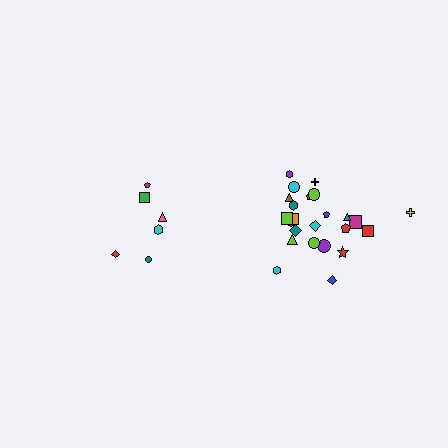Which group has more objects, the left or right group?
The right group.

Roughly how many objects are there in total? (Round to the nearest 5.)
Roughly 30 objects in total.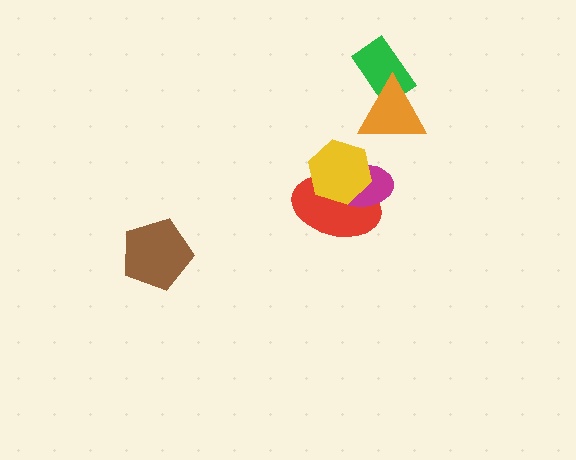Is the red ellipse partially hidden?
Yes, it is partially covered by another shape.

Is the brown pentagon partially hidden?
No, no other shape covers it.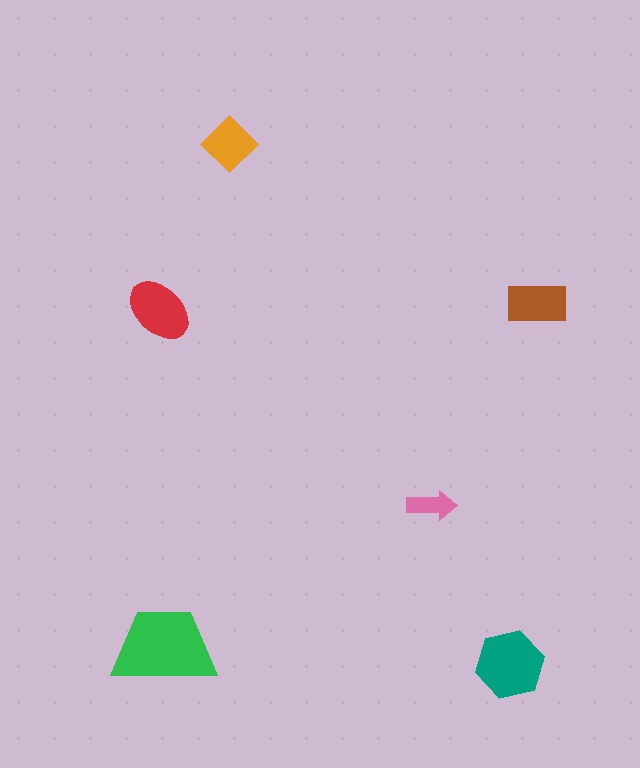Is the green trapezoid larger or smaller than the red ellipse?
Larger.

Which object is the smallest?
The pink arrow.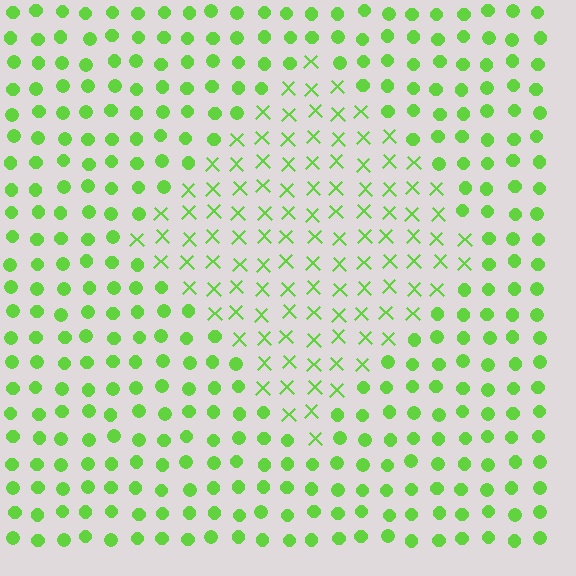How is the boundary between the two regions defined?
The boundary is defined by a change in element shape: X marks inside vs. circles outside. All elements share the same color and spacing.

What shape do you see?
I see a diamond.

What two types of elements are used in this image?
The image uses X marks inside the diamond region and circles outside it.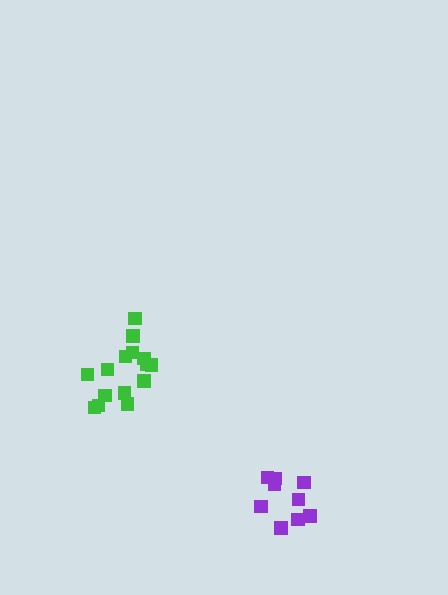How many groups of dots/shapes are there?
There are 2 groups.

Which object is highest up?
The green cluster is topmost.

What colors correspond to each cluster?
The clusters are colored: green, purple.